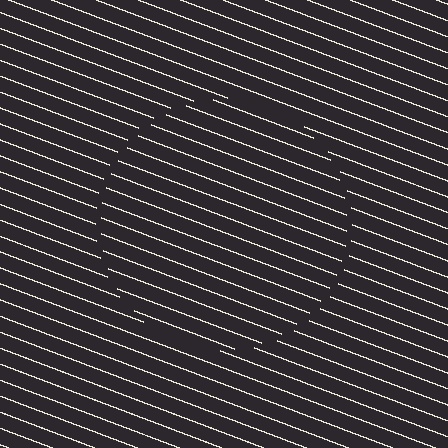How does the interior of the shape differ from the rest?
The interior of the shape contains the same grating, shifted by half a period — the contour is defined by the phase discontinuity where line-ends from the inner and outer gratings abut.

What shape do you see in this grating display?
An illusory circle. The interior of the shape contains the same grating, shifted by half a period — the contour is defined by the phase discontinuity where line-ends from the inner and outer gratings abut.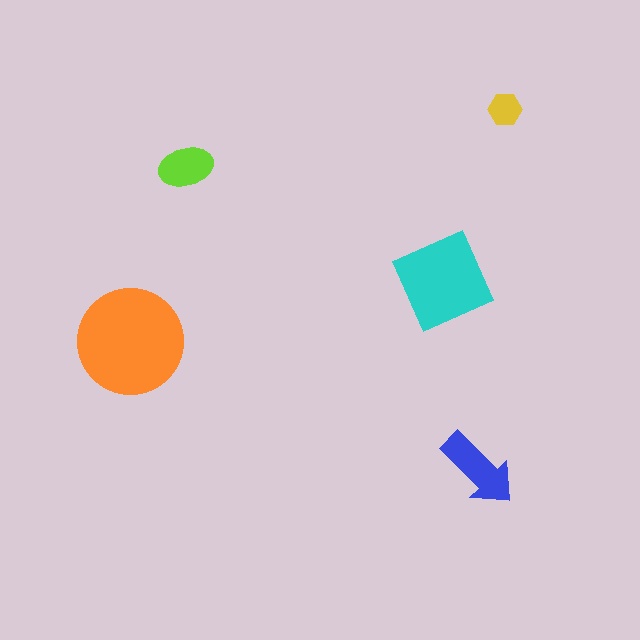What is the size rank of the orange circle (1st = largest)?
1st.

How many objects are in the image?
There are 5 objects in the image.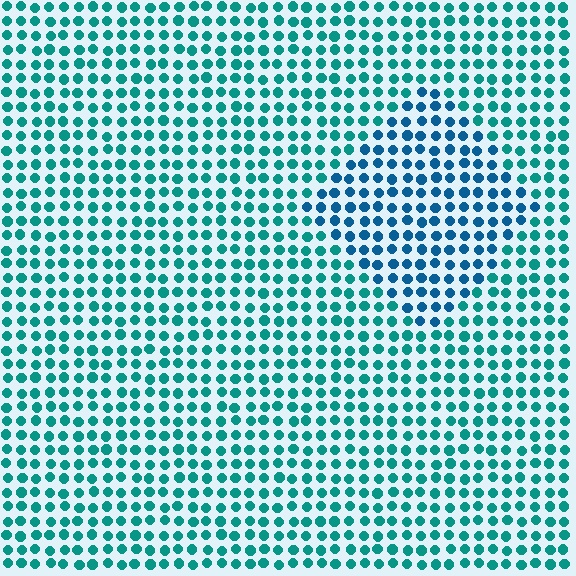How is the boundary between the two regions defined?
The boundary is defined purely by a slight shift in hue (about 30 degrees). Spacing, size, and orientation are identical on both sides.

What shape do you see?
I see a diamond.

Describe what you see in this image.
The image is filled with small teal elements in a uniform arrangement. A diamond-shaped region is visible where the elements are tinted to a slightly different hue, forming a subtle color boundary.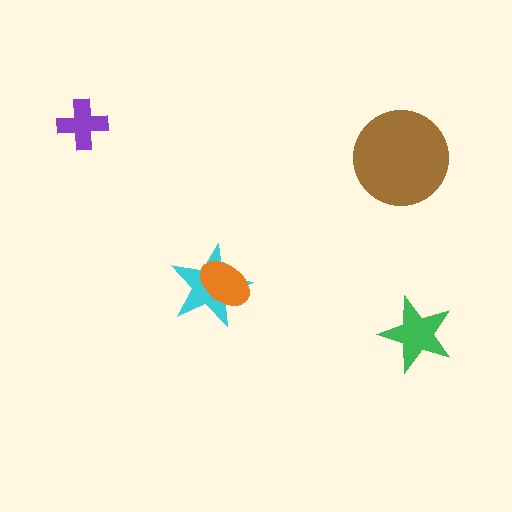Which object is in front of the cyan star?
The orange ellipse is in front of the cyan star.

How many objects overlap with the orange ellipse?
1 object overlaps with the orange ellipse.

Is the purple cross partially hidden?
No, no other shape covers it.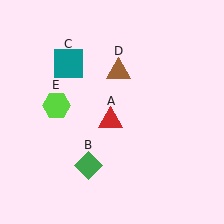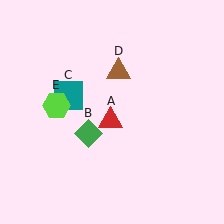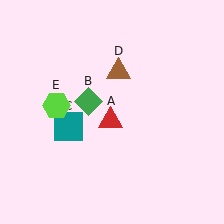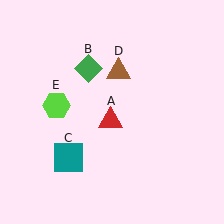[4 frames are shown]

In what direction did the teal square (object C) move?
The teal square (object C) moved down.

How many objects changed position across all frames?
2 objects changed position: green diamond (object B), teal square (object C).